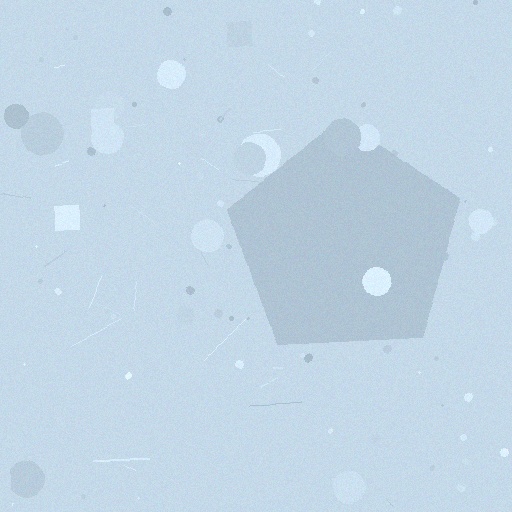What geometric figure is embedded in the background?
A pentagon is embedded in the background.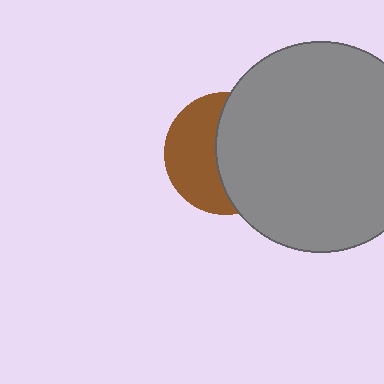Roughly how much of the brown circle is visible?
About half of it is visible (roughly 46%).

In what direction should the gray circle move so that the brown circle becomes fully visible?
The gray circle should move right. That is the shortest direction to clear the overlap and leave the brown circle fully visible.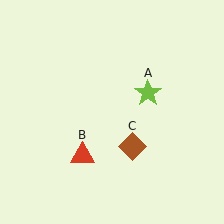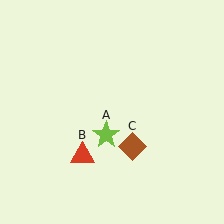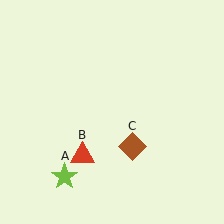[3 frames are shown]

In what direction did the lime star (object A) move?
The lime star (object A) moved down and to the left.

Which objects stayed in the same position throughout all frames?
Red triangle (object B) and brown diamond (object C) remained stationary.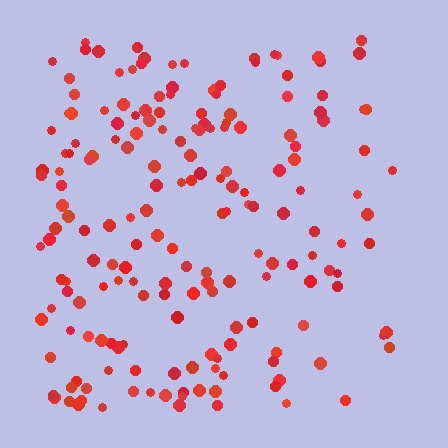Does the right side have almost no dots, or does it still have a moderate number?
Still a moderate number, just noticeably fewer than the left.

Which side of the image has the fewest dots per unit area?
The right.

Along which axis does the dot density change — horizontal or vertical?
Horizontal.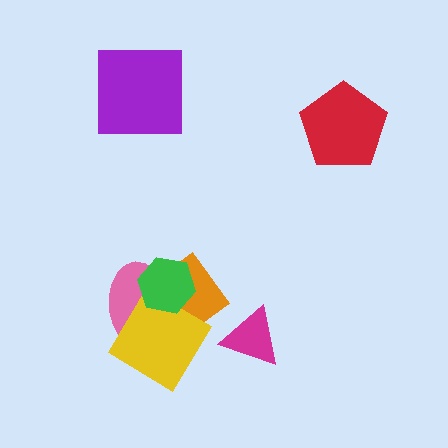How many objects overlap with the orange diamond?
3 objects overlap with the orange diamond.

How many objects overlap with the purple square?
0 objects overlap with the purple square.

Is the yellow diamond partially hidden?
Yes, it is partially covered by another shape.